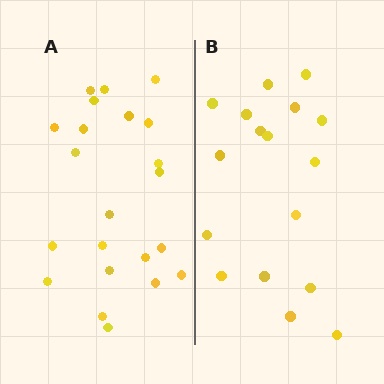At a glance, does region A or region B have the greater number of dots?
Region A (the left region) has more dots.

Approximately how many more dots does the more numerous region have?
Region A has about 5 more dots than region B.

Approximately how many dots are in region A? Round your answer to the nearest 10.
About 20 dots. (The exact count is 22, which rounds to 20.)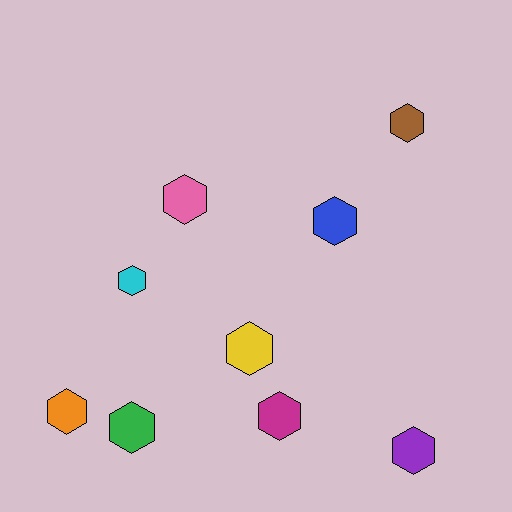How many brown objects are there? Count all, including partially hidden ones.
There is 1 brown object.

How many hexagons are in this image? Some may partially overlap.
There are 9 hexagons.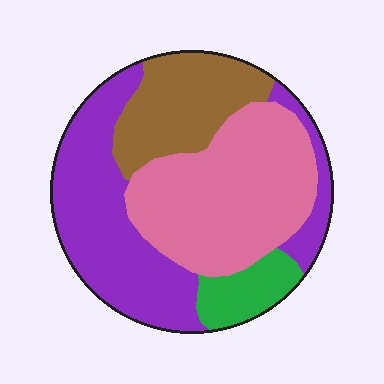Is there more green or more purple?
Purple.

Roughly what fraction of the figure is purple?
Purple covers 36% of the figure.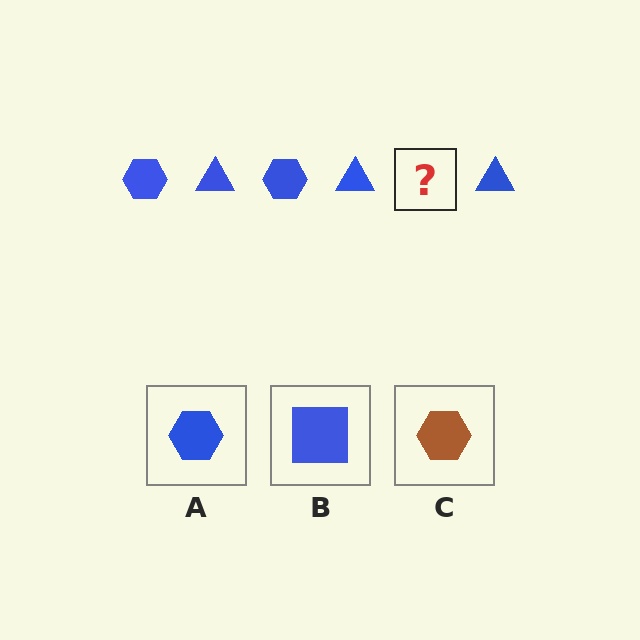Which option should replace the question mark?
Option A.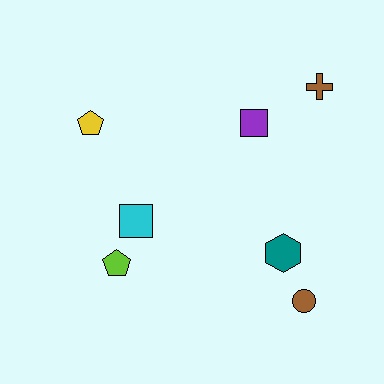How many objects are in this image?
There are 7 objects.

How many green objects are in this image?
There are no green objects.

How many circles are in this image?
There is 1 circle.